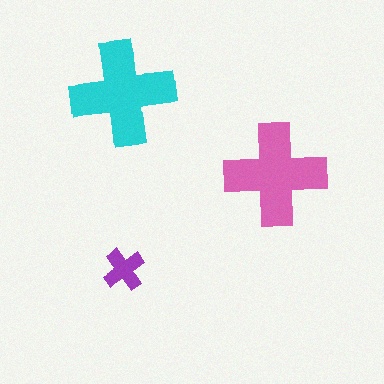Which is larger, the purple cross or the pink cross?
The pink one.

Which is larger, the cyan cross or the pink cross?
The cyan one.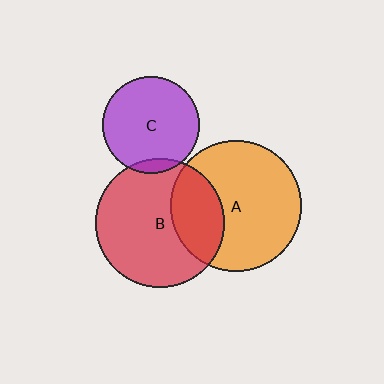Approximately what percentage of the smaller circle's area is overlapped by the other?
Approximately 30%.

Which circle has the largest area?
Circle A (orange).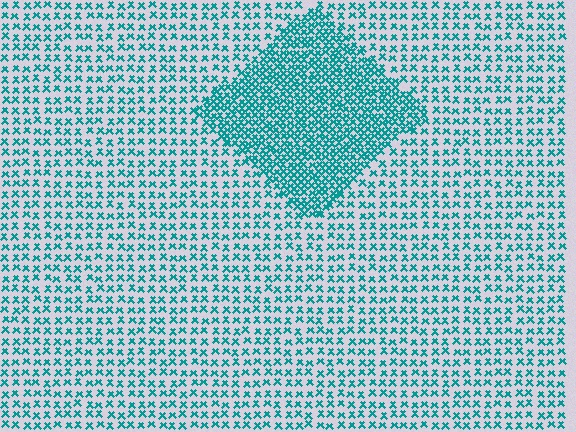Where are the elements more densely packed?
The elements are more densely packed inside the diamond boundary.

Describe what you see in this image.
The image contains small teal elements arranged at two different densities. A diamond-shaped region is visible where the elements are more densely packed than the surrounding area.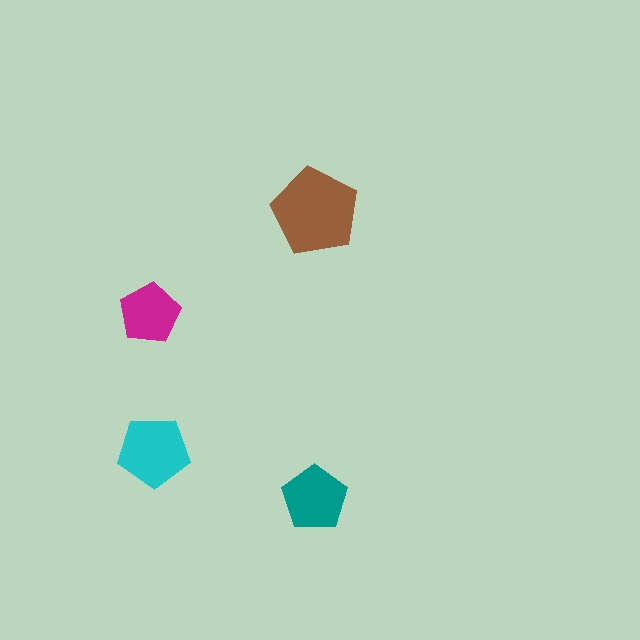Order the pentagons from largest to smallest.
the brown one, the cyan one, the teal one, the magenta one.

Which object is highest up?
The brown pentagon is topmost.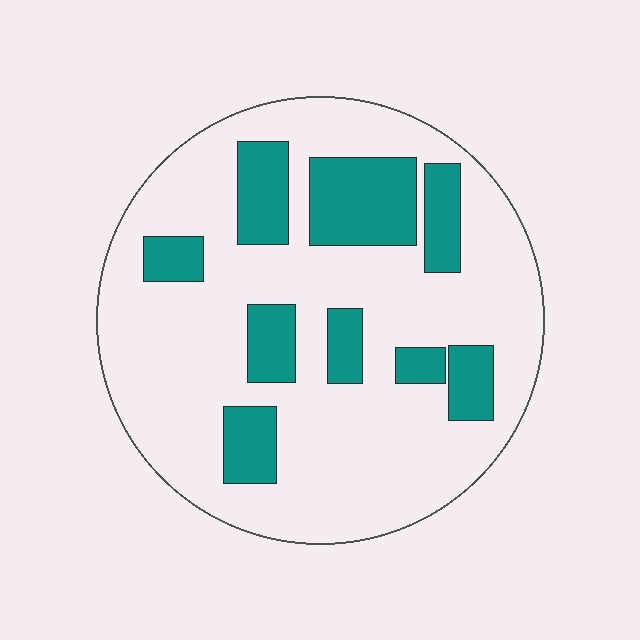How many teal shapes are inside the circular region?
9.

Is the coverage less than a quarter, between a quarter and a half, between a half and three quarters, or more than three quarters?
Less than a quarter.